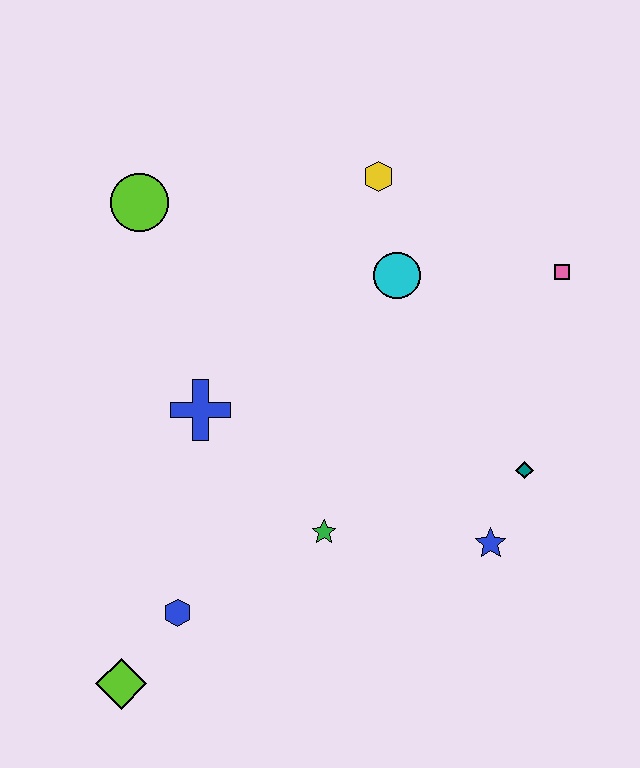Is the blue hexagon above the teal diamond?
No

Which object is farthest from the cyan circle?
The lime diamond is farthest from the cyan circle.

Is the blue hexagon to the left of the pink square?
Yes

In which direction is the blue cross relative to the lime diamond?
The blue cross is above the lime diamond.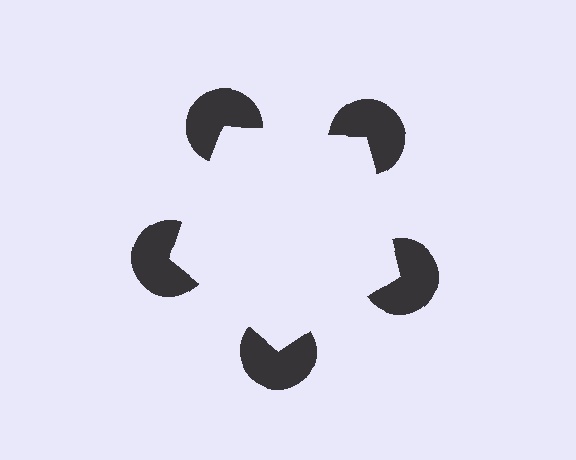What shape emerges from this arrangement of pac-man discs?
An illusory pentagon — its edges are inferred from the aligned wedge cuts in the pac-man discs, not physically drawn.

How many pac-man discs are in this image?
There are 5 — one at each vertex of the illusory pentagon.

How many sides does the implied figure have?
5 sides.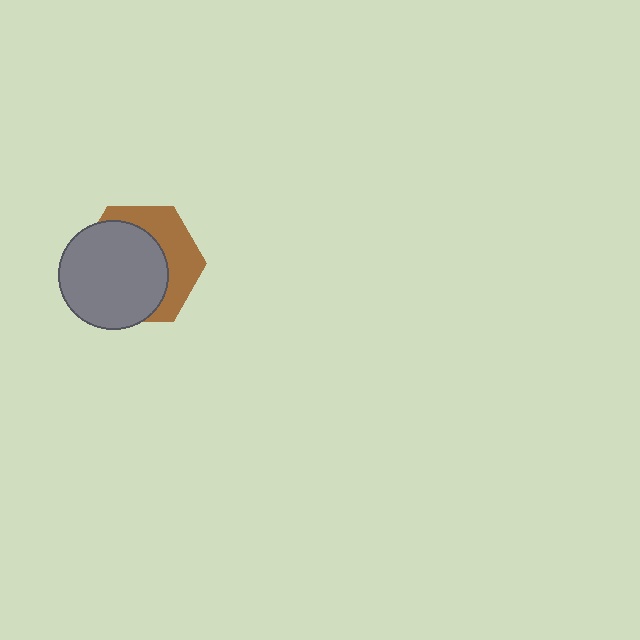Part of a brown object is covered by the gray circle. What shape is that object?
It is a hexagon.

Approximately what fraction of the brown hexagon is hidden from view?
Roughly 62% of the brown hexagon is hidden behind the gray circle.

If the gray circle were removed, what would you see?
You would see the complete brown hexagon.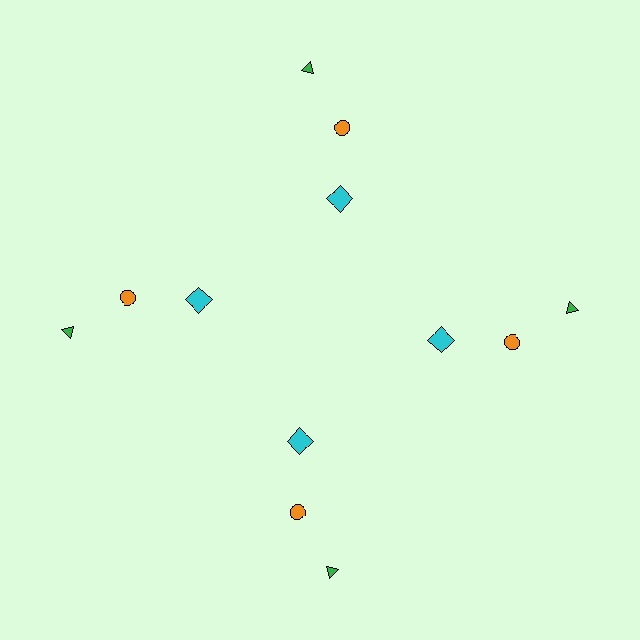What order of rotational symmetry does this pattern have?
This pattern has 4-fold rotational symmetry.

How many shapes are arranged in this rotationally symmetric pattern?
There are 12 shapes, arranged in 4 groups of 3.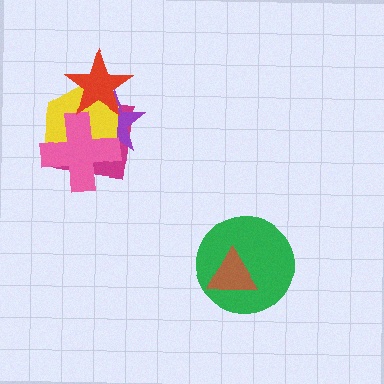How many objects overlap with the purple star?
4 objects overlap with the purple star.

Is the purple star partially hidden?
Yes, it is partially covered by another shape.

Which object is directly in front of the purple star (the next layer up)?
The yellow hexagon is directly in front of the purple star.